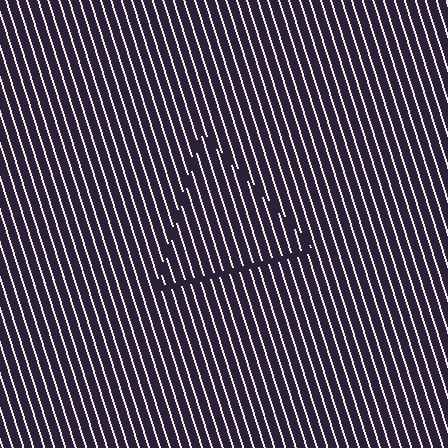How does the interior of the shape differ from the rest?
The interior of the shape contains the same grating, shifted by half a period — the contour is defined by the phase discontinuity where line-ends from the inner and outer gratings abut.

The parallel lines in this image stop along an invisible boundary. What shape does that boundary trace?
An illusory triangle. The interior of the shape contains the same grating, shifted by half a period — the contour is defined by the phase discontinuity where line-ends from the inner and outer gratings abut.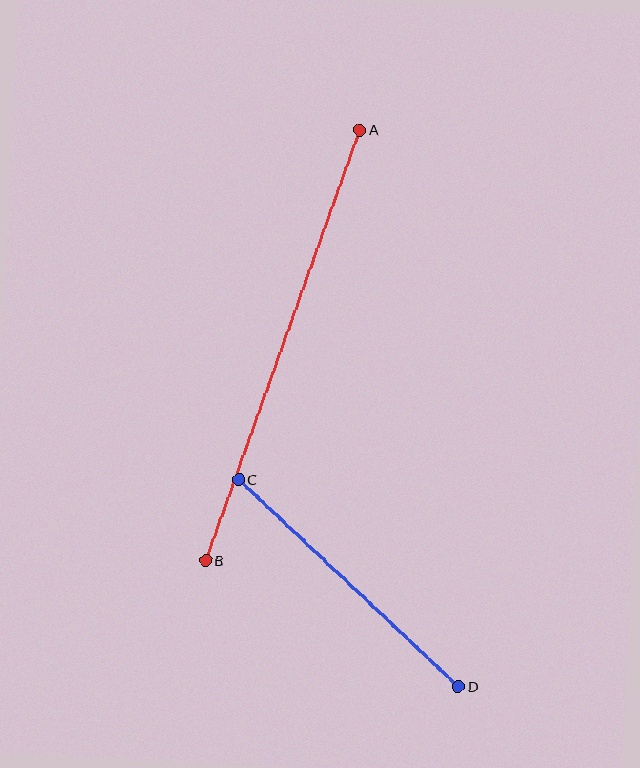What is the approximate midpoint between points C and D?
The midpoint is at approximately (349, 583) pixels.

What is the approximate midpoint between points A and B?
The midpoint is at approximately (283, 345) pixels.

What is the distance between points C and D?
The distance is approximately 302 pixels.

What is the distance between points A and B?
The distance is approximately 457 pixels.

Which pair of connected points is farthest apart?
Points A and B are farthest apart.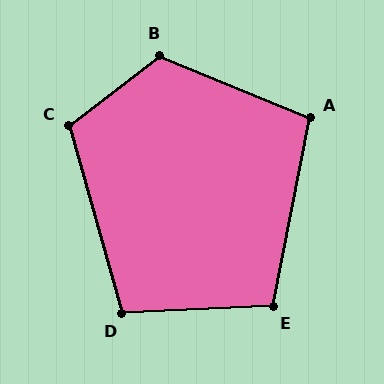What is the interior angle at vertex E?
Approximately 104 degrees (obtuse).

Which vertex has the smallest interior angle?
A, at approximately 101 degrees.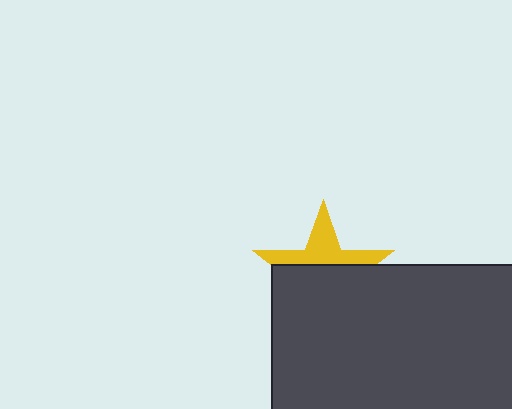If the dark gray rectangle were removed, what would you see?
You would see the complete yellow star.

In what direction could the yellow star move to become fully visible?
The yellow star could move up. That would shift it out from behind the dark gray rectangle entirely.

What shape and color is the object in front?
The object in front is a dark gray rectangle.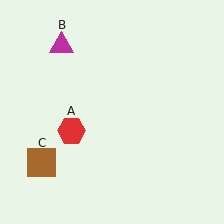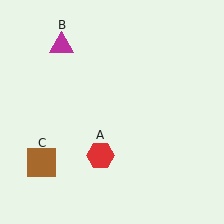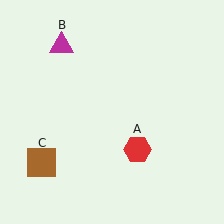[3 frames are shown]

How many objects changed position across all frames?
1 object changed position: red hexagon (object A).